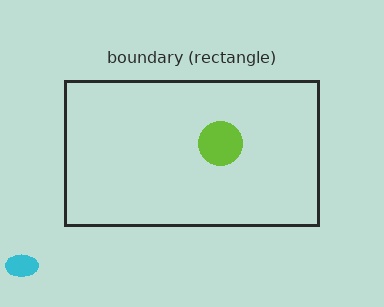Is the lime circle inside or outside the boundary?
Inside.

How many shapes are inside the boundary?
1 inside, 1 outside.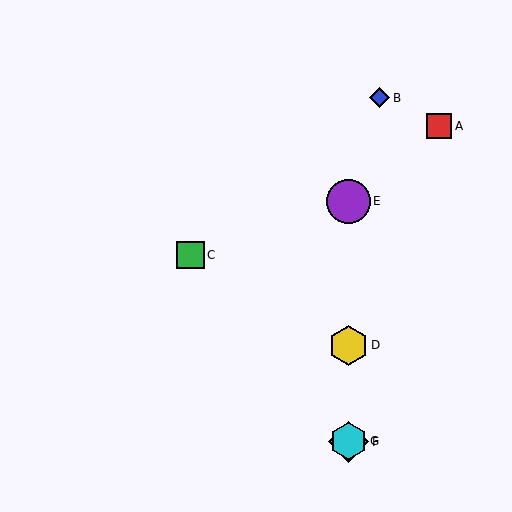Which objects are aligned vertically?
Objects D, E, F, G are aligned vertically.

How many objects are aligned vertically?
4 objects (D, E, F, G) are aligned vertically.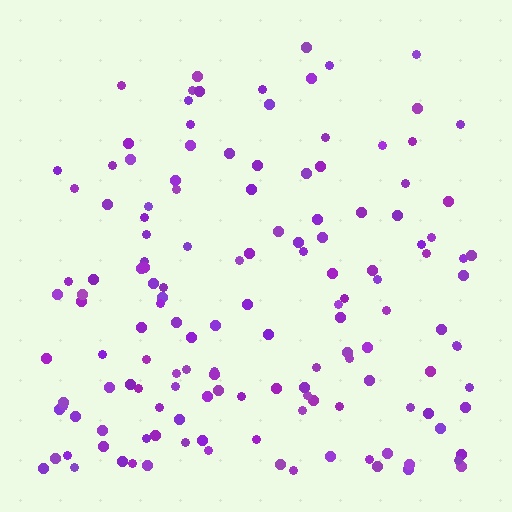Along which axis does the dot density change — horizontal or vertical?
Vertical.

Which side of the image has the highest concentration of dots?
The bottom.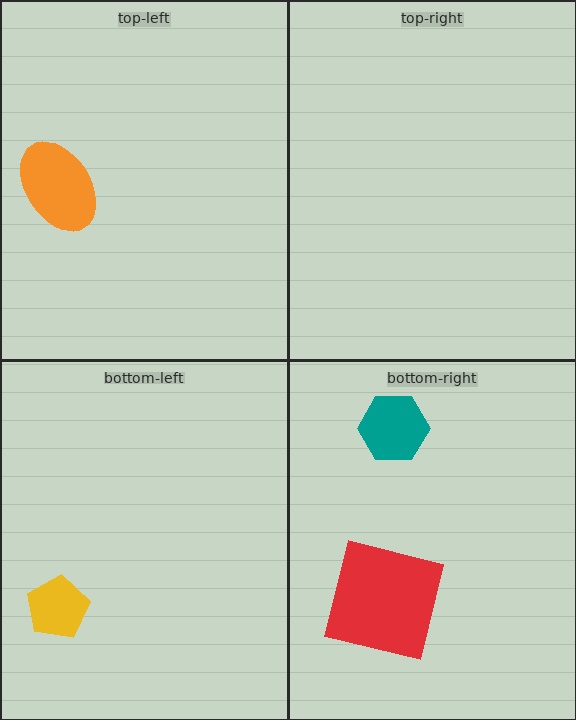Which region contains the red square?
The bottom-right region.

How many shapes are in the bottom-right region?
2.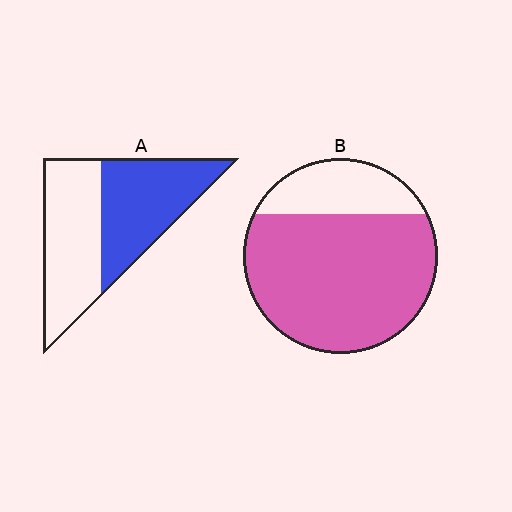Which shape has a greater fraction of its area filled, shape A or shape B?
Shape B.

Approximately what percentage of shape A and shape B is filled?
A is approximately 50% and B is approximately 75%.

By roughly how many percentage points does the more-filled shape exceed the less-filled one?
By roughly 25 percentage points (B over A).